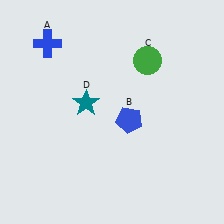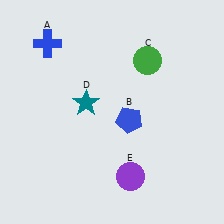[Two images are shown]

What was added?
A purple circle (E) was added in Image 2.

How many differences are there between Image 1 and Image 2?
There is 1 difference between the two images.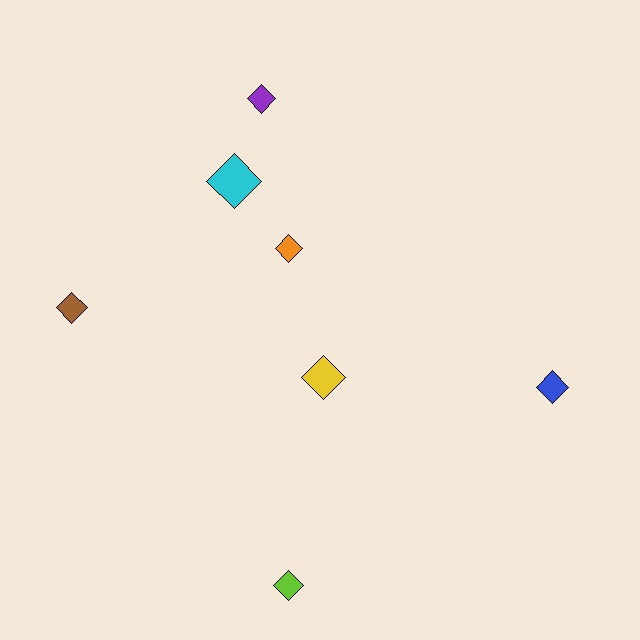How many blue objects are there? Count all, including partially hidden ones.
There is 1 blue object.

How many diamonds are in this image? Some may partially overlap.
There are 7 diamonds.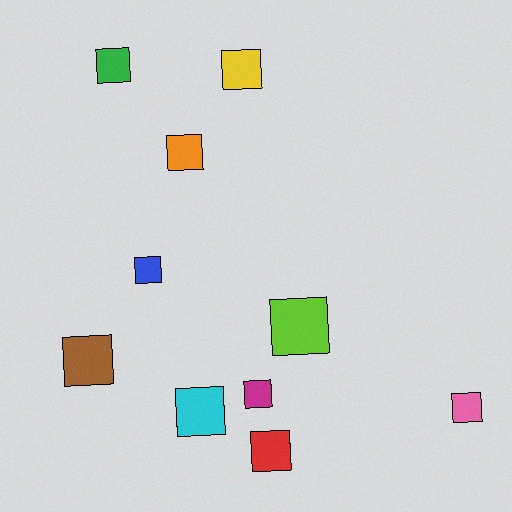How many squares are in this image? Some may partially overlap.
There are 10 squares.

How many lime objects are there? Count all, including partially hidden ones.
There is 1 lime object.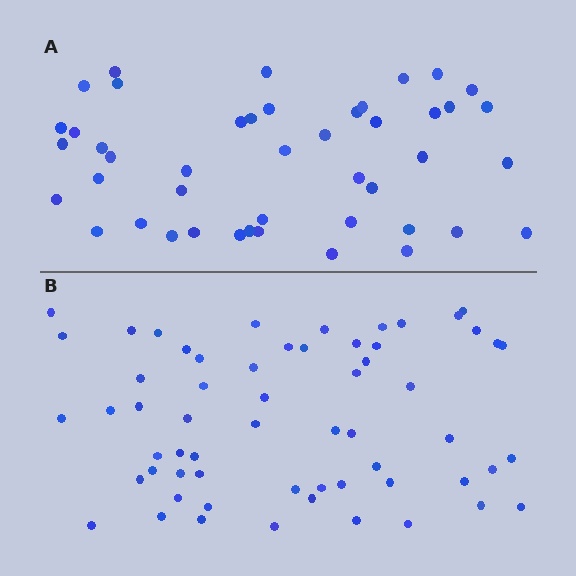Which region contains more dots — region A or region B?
Region B (the bottom region) has more dots.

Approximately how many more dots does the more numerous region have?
Region B has approximately 15 more dots than region A.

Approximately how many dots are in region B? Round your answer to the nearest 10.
About 60 dots.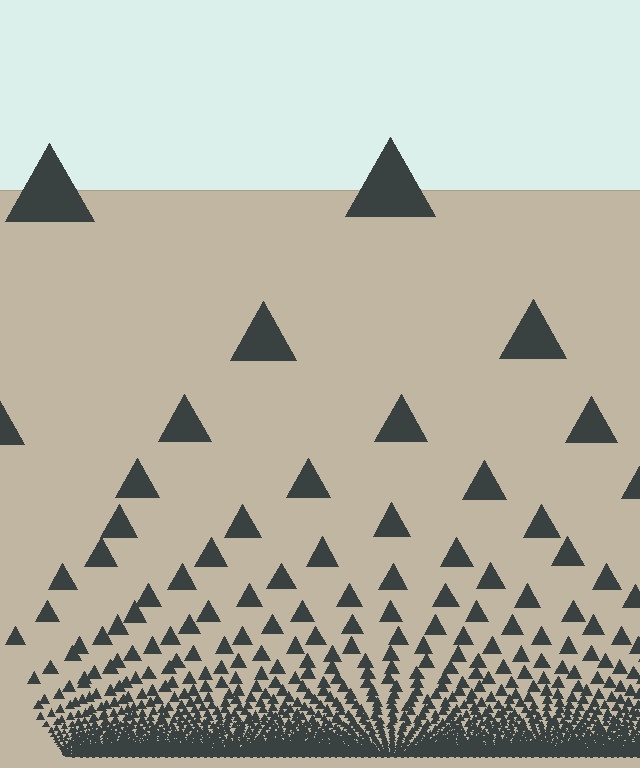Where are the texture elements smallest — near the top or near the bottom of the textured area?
Near the bottom.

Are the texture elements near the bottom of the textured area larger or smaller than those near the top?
Smaller. The gradient is inverted — elements near the bottom are smaller and denser.